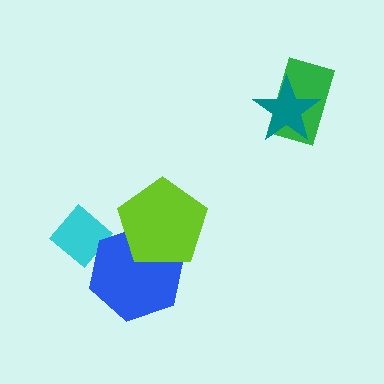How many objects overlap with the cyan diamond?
1 object overlaps with the cyan diamond.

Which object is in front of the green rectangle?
The teal star is in front of the green rectangle.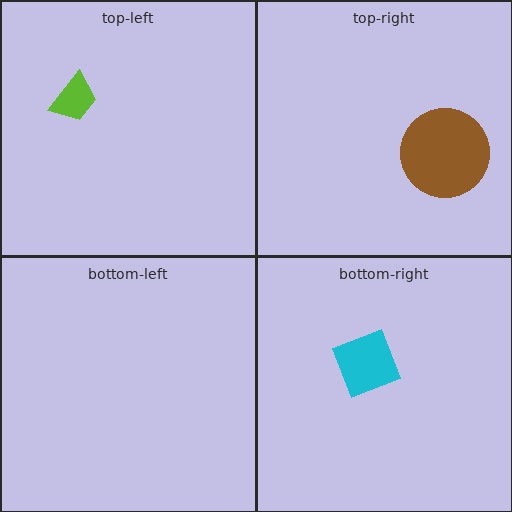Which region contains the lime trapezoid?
The top-left region.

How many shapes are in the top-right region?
1.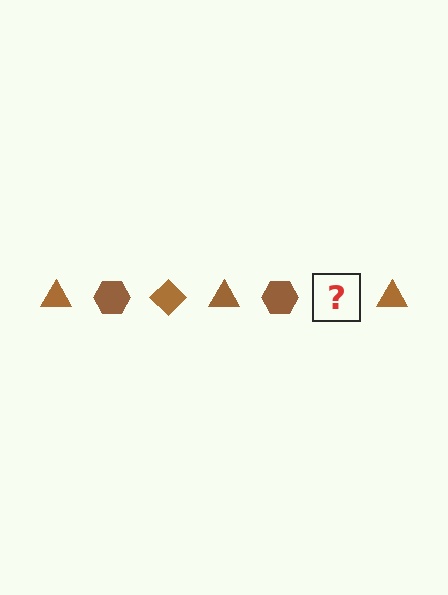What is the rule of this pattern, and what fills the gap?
The rule is that the pattern cycles through triangle, hexagon, diamond shapes in brown. The gap should be filled with a brown diamond.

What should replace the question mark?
The question mark should be replaced with a brown diamond.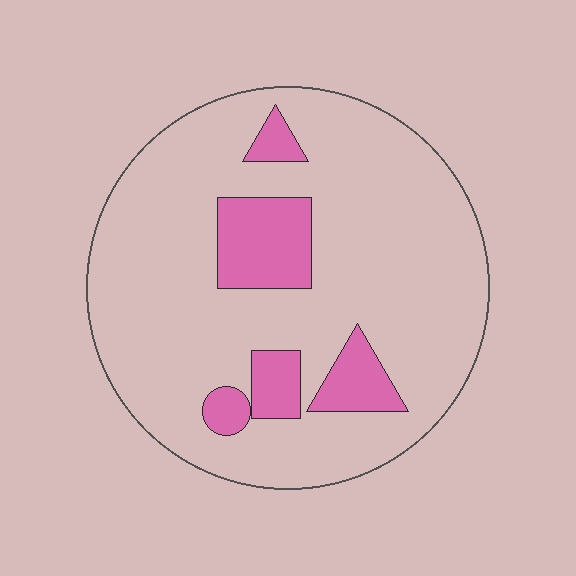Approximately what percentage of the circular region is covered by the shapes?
Approximately 15%.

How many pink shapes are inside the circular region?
5.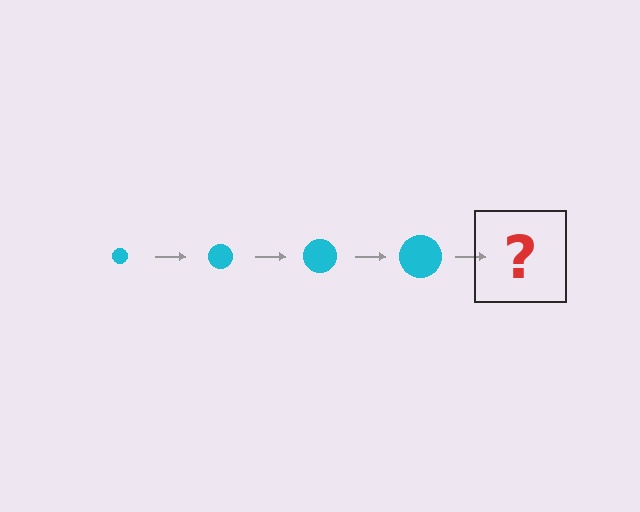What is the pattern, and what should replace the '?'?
The pattern is that the circle gets progressively larger each step. The '?' should be a cyan circle, larger than the previous one.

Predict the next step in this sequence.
The next step is a cyan circle, larger than the previous one.